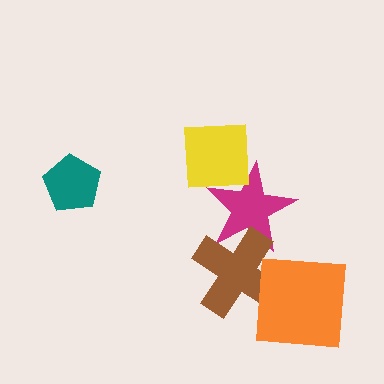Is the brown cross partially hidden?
Yes, it is partially covered by another shape.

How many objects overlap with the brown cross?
2 objects overlap with the brown cross.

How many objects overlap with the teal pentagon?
0 objects overlap with the teal pentagon.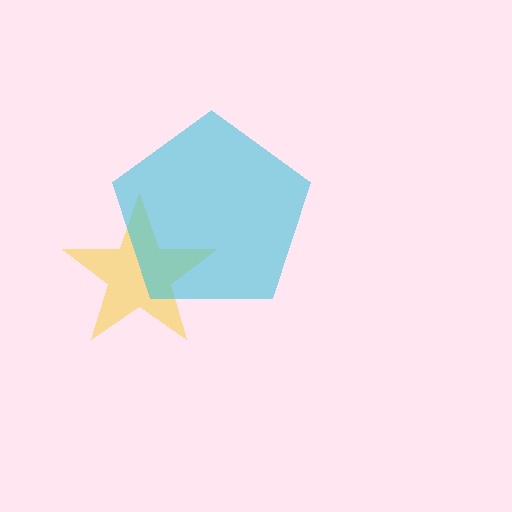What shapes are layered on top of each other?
The layered shapes are: a yellow star, a cyan pentagon.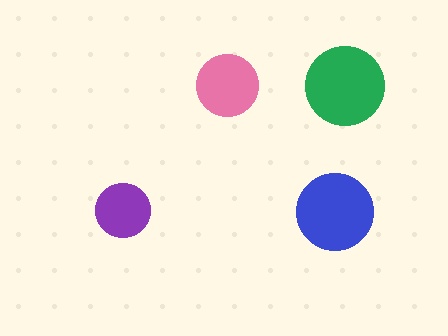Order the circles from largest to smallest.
the green one, the blue one, the pink one, the purple one.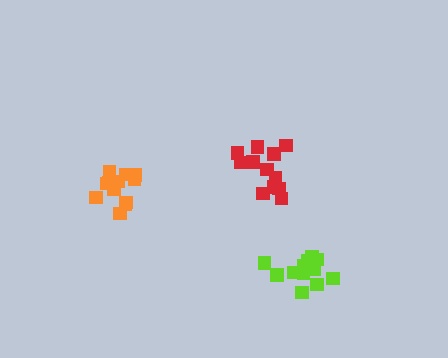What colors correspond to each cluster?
The clusters are colored: red, orange, lime.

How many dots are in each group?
Group 1: 12 dots, Group 2: 13 dots, Group 3: 12 dots (37 total).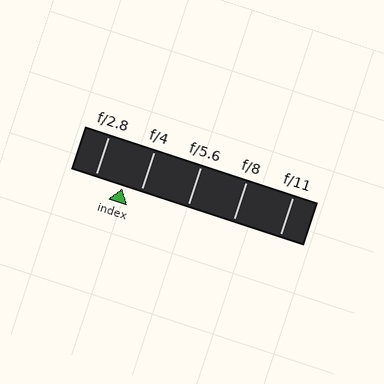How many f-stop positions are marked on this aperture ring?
There are 5 f-stop positions marked.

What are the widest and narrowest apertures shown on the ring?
The widest aperture shown is f/2.8 and the narrowest is f/11.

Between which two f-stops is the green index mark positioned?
The index mark is between f/2.8 and f/4.